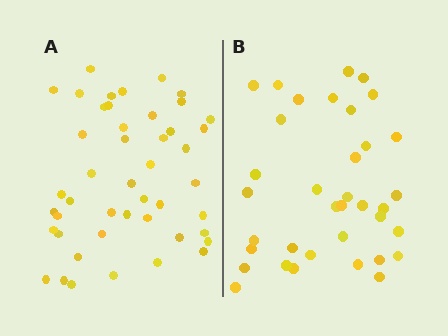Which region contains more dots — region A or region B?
Region A (the left region) has more dots.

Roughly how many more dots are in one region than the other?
Region A has roughly 10 or so more dots than region B.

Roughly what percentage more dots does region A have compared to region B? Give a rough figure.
About 30% more.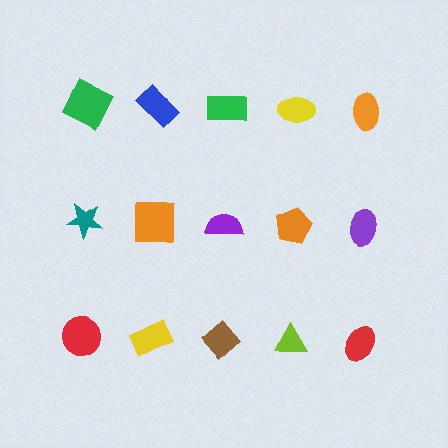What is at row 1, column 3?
A green rectangle.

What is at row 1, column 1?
A green square.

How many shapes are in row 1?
5 shapes.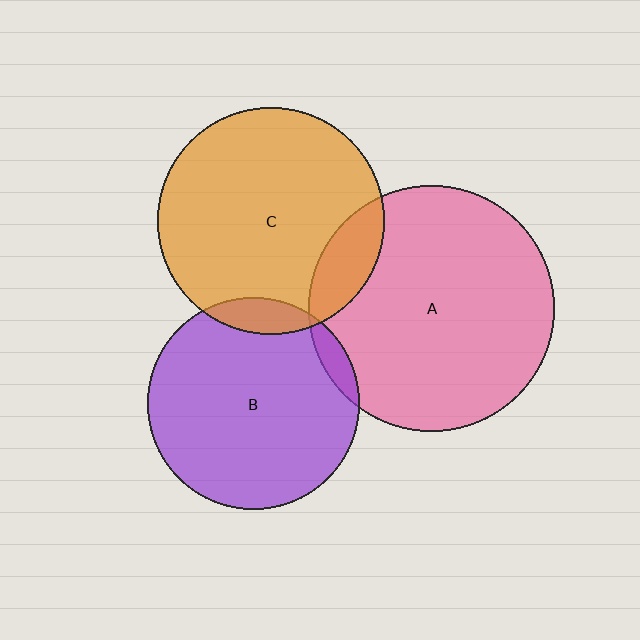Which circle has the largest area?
Circle A (pink).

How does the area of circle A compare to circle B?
Approximately 1.4 times.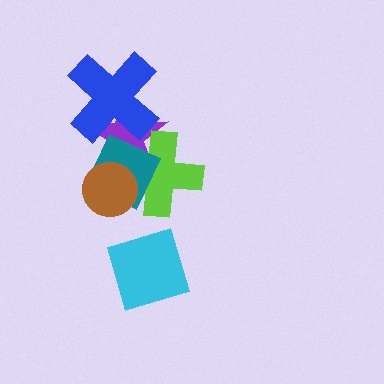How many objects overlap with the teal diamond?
4 objects overlap with the teal diamond.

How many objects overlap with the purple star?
4 objects overlap with the purple star.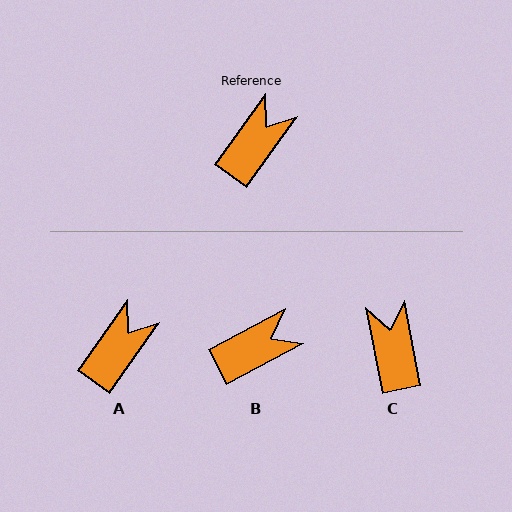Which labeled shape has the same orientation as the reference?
A.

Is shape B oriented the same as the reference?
No, it is off by about 26 degrees.